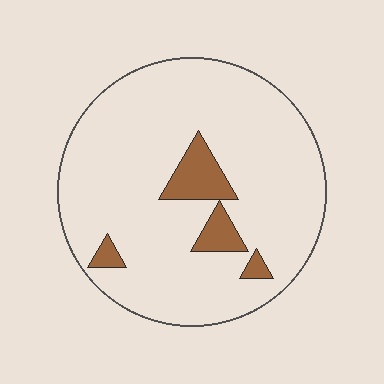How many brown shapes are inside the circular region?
4.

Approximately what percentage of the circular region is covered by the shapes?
Approximately 10%.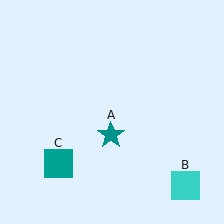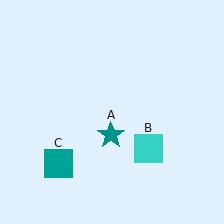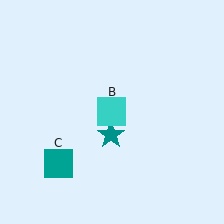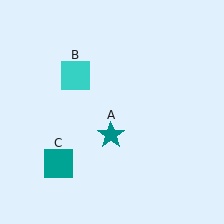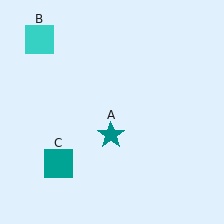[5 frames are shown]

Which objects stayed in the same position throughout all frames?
Teal star (object A) and teal square (object C) remained stationary.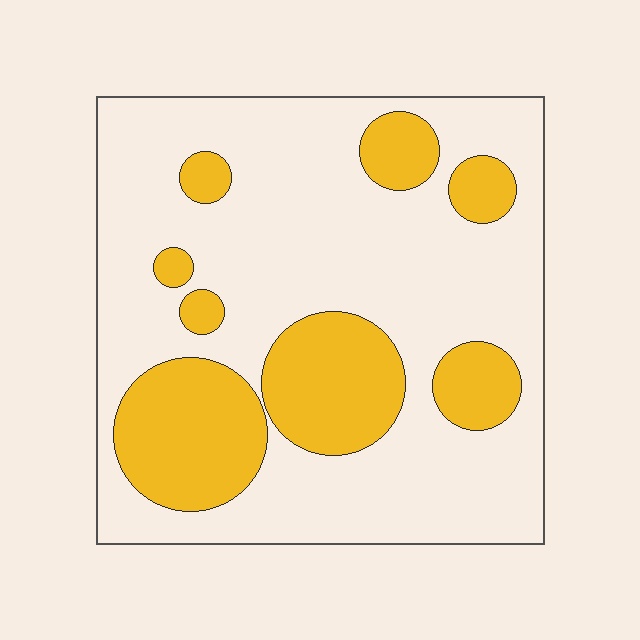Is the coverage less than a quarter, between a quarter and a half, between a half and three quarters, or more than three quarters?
Between a quarter and a half.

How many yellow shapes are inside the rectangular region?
8.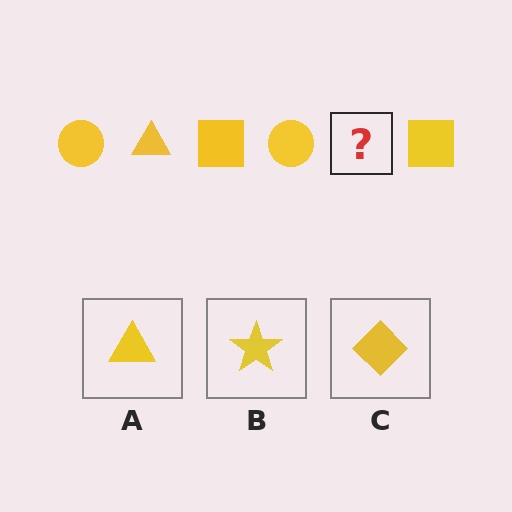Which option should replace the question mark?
Option A.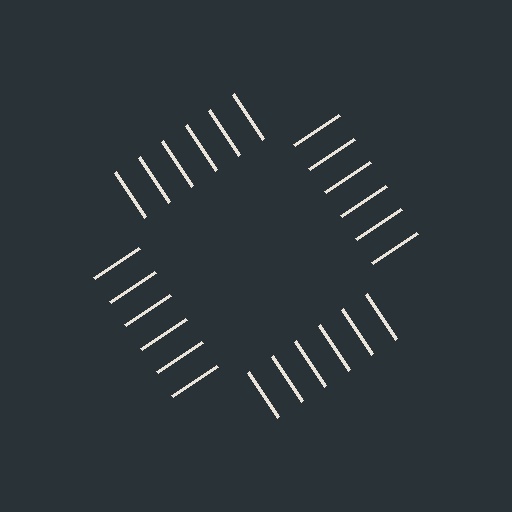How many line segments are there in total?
24 — 6 along each of the 4 edges.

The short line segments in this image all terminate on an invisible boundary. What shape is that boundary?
An illusory square — the line segments terminate on its edges but no continuous stroke is drawn.